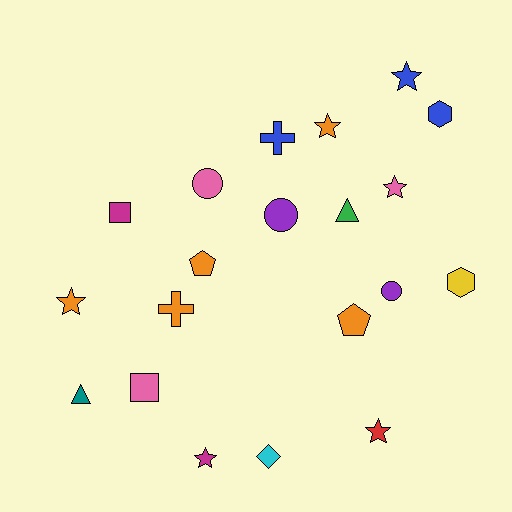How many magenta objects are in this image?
There are 2 magenta objects.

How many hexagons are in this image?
There are 2 hexagons.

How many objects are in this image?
There are 20 objects.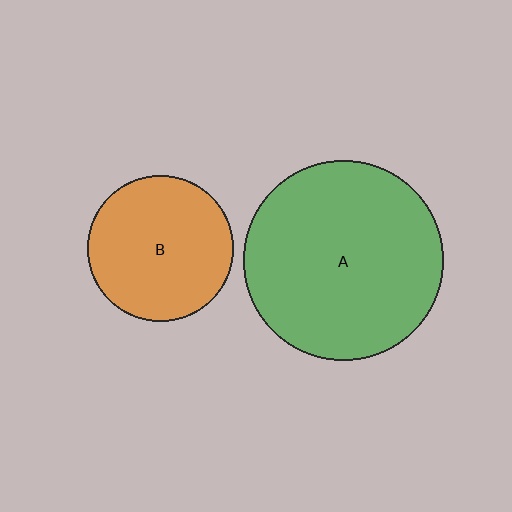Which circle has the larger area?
Circle A (green).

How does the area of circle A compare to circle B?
Approximately 1.9 times.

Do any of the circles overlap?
No, none of the circles overlap.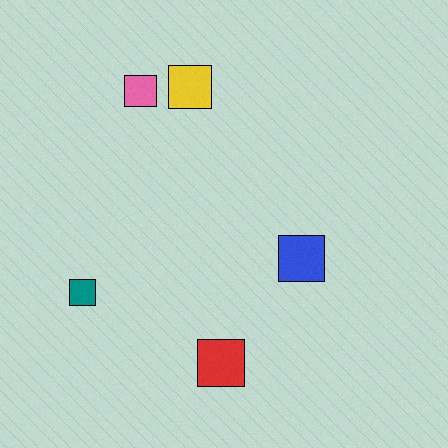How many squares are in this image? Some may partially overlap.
There are 5 squares.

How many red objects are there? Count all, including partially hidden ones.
There is 1 red object.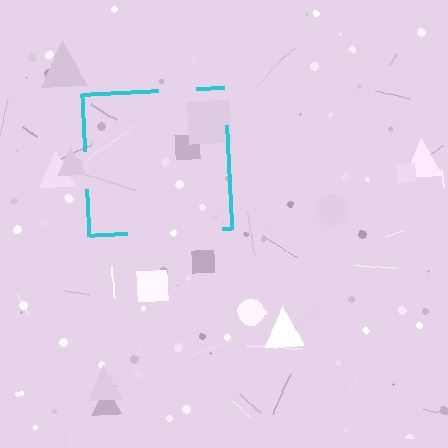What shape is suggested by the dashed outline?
The dashed outline suggests a square.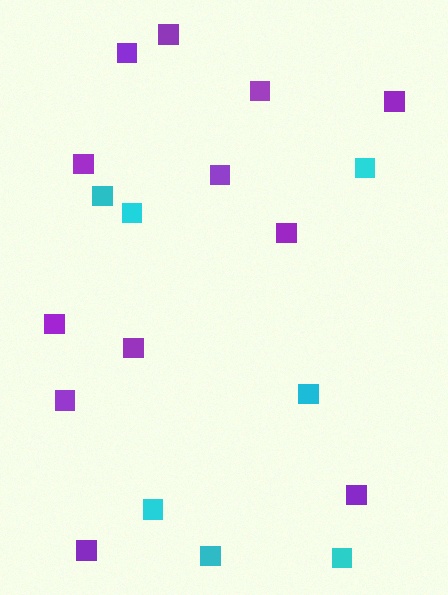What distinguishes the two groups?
There are 2 groups: one group of cyan squares (7) and one group of purple squares (12).